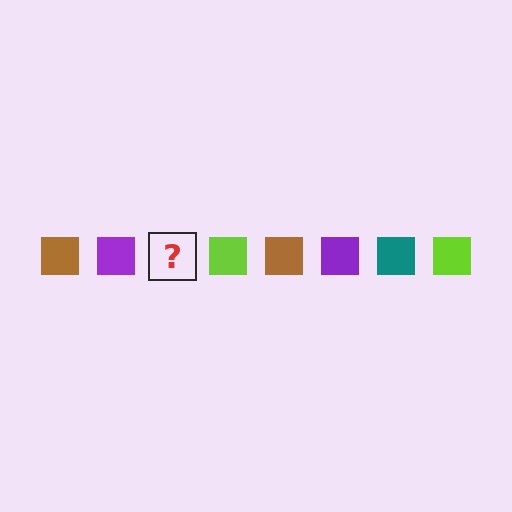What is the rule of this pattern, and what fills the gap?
The rule is that the pattern cycles through brown, purple, teal, lime squares. The gap should be filled with a teal square.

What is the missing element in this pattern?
The missing element is a teal square.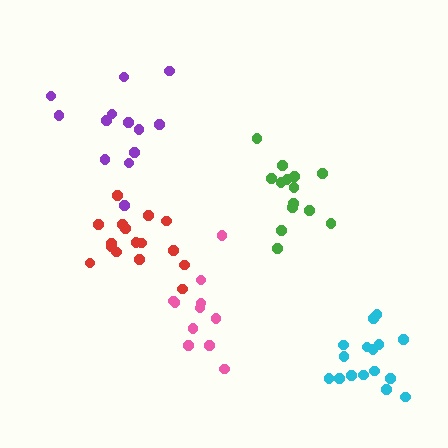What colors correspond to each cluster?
The clusters are colored: green, purple, pink, red, cyan.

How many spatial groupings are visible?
There are 5 spatial groupings.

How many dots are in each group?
Group 1: 14 dots, Group 2: 13 dots, Group 3: 11 dots, Group 4: 16 dots, Group 5: 16 dots (70 total).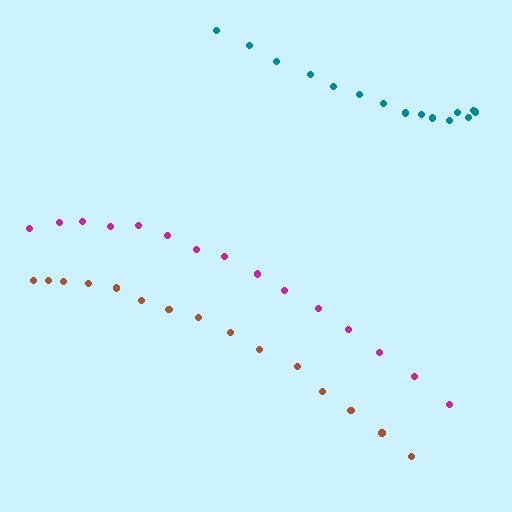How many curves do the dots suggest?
There are 3 distinct paths.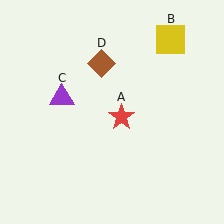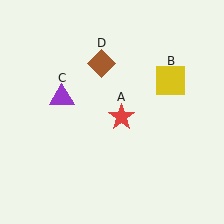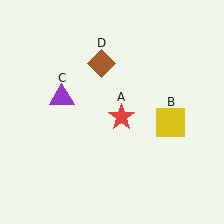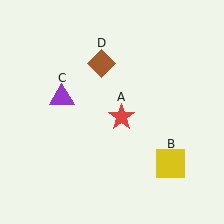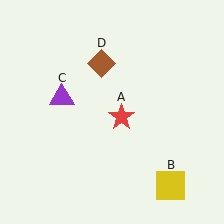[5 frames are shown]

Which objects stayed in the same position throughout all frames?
Red star (object A) and purple triangle (object C) and brown diamond (object D) remained stationary.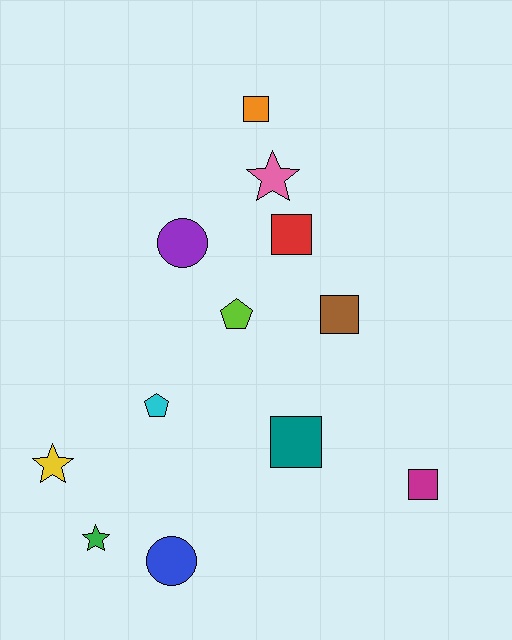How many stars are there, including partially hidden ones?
There are 3 stars.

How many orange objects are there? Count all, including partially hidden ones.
There is 1 orange object.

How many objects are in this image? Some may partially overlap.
There are 12 objects.